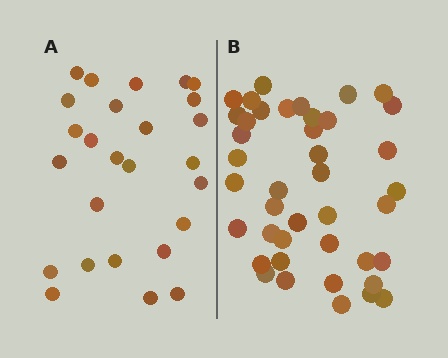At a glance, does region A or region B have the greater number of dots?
Region B (the right region) has more dots.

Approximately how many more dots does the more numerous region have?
Region B has approximately 15 more dots than region A.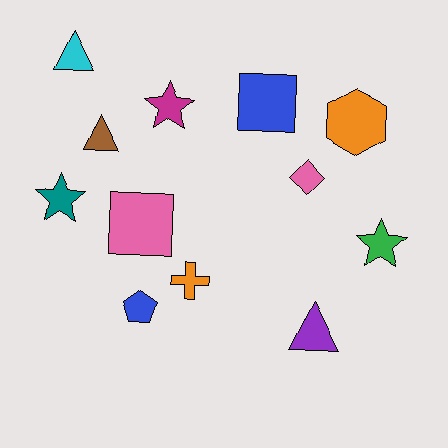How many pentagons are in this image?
There is 1 pentagon.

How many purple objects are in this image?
There is 1 purple object.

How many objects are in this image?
There are 12 objects.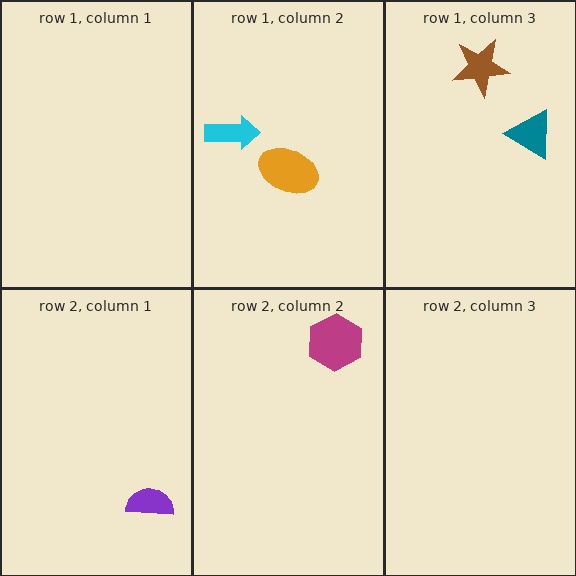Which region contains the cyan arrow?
The row 1, column 2 region.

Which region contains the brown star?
The row 1, column 3 region.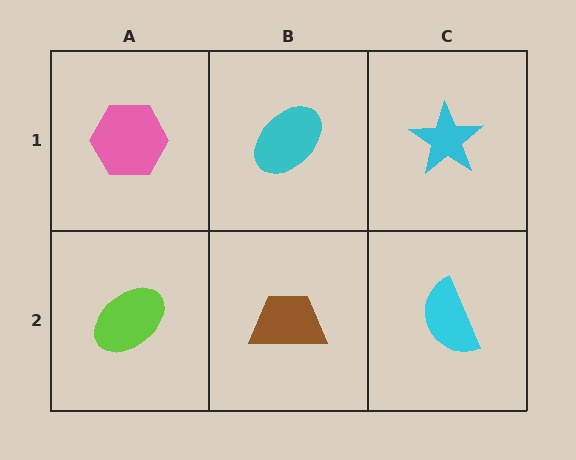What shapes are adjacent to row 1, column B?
A brown trapezoid (row 2, column B), a pink hexagon (row 1, column A), a cyan star (row 1, column C).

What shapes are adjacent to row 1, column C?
A cyan semicircle (row 2, column C), a cyan ellipse (row 1, column B).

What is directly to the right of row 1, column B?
A cyan star.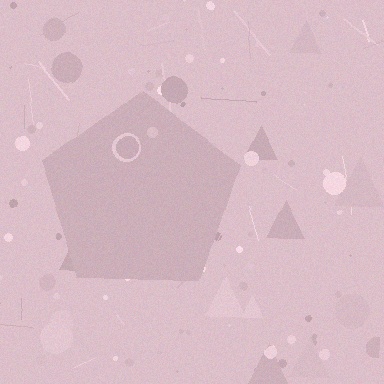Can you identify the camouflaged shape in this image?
The camouflaged shape is a pentagon.